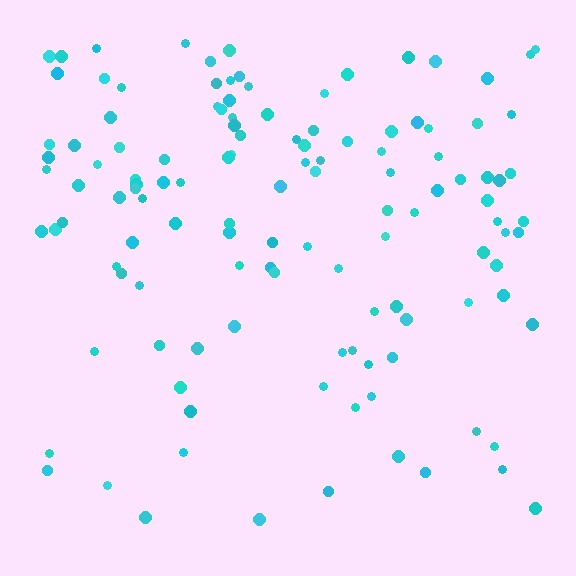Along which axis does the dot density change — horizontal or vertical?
Vertical.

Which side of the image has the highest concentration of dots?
The top.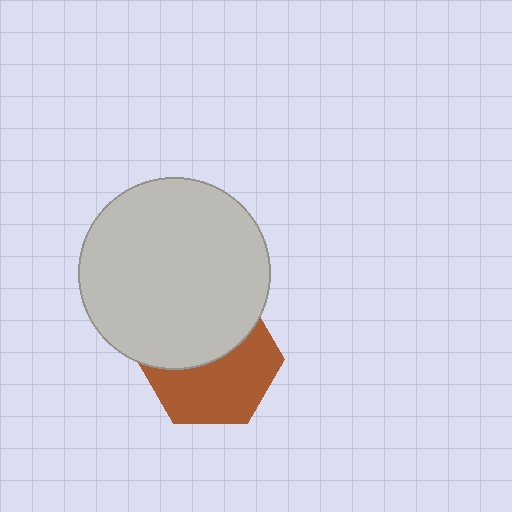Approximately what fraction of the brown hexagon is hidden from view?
Roughly 46% of the brown hexagon is hidden behind the light gray circle.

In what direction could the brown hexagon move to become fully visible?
The brown hexagon could move down. That would shift it out from behind the light gray circle entirely.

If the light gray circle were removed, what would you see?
You would see the complete brown hexagon.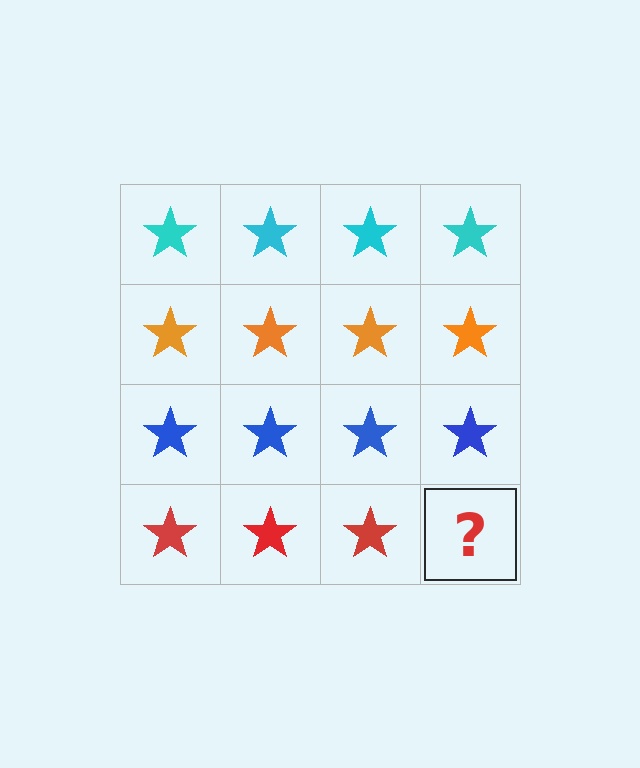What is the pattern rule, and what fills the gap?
The rule is that each row has a consistent color. The gap should be filled with a red star.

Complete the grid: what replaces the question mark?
The question mark should be replaced with a red star.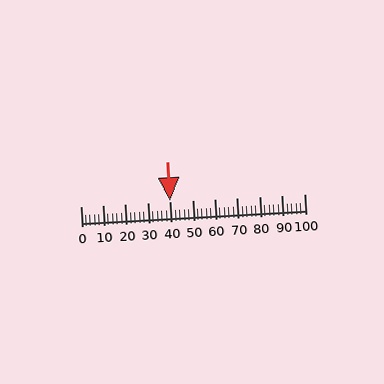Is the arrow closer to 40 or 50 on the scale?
The arrow is closer to 40.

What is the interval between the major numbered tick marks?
The major tick marks are spaced 10 units apart.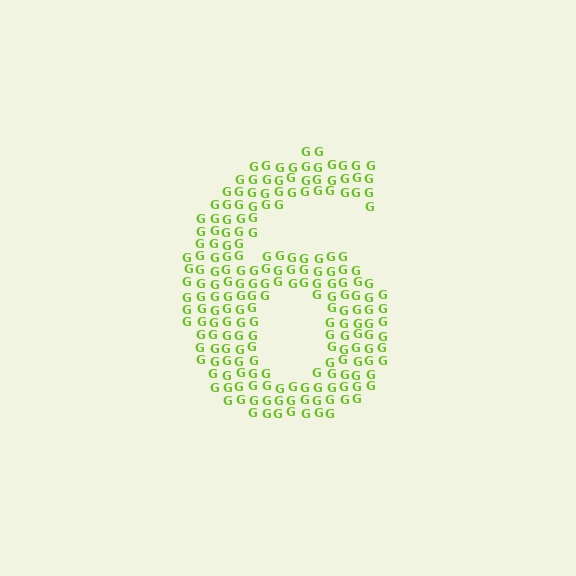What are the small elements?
The small elements are letter G's.